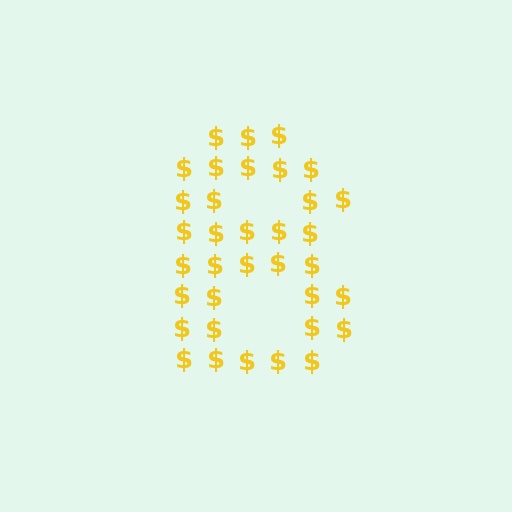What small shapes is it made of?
It is made of small dollar signs.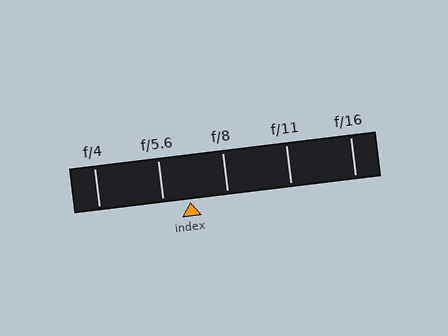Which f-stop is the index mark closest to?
The index mark is closest to f/5.6.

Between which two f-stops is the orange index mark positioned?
The index mark is between f/5.6 and f/8.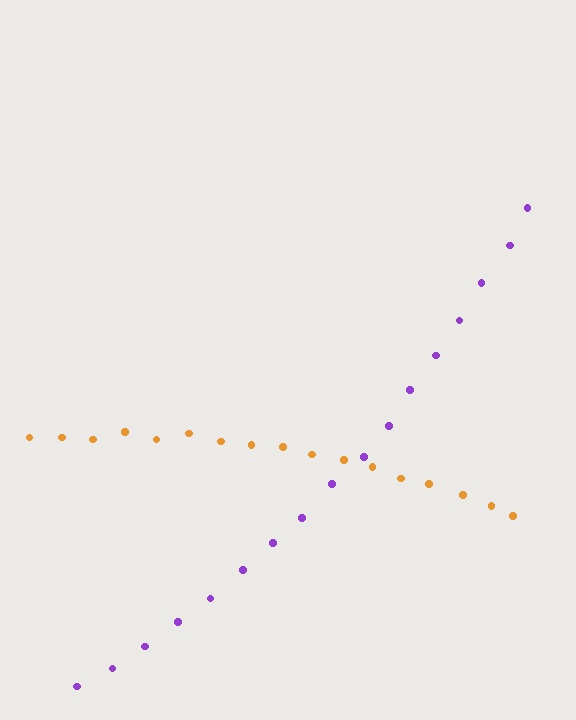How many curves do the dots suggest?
There are 2 distinct paths.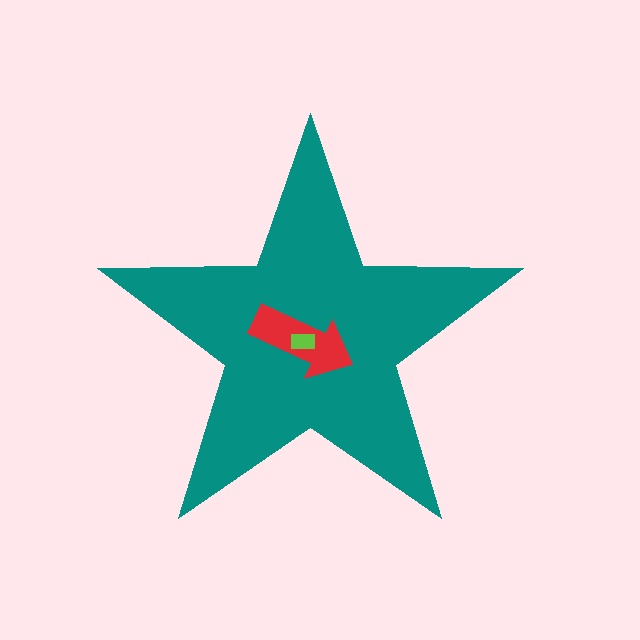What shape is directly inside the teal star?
The red arrow.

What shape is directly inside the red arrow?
The lime rectangle.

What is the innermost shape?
The lime rectangle.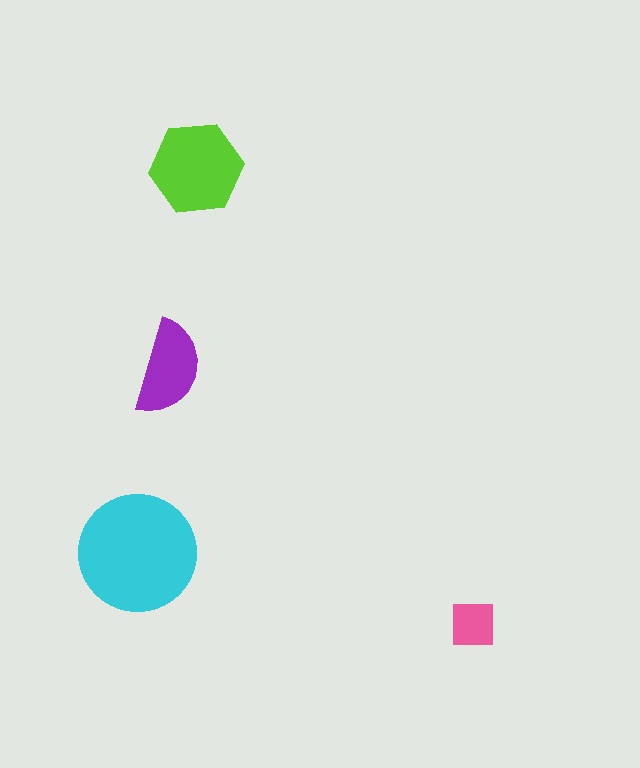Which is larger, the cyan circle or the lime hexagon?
The cyan circle.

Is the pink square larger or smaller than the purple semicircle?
Smaller.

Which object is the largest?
The cyan circle.